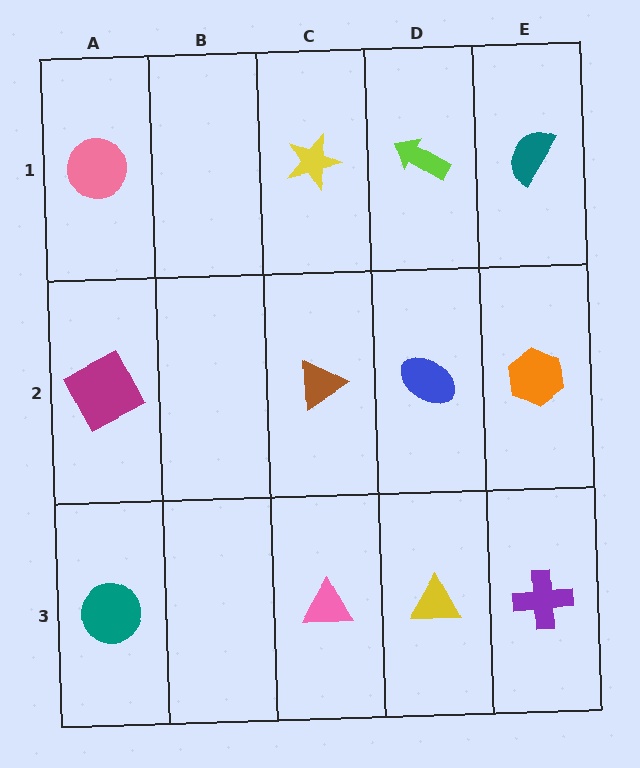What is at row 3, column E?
A purple cross.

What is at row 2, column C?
A brown triangle.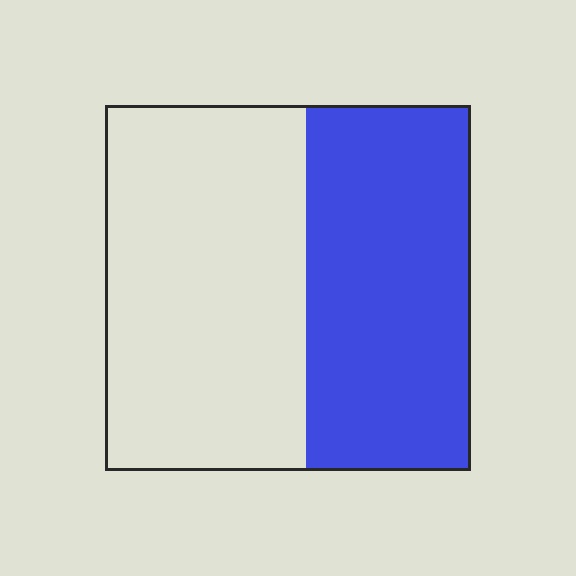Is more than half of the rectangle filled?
No.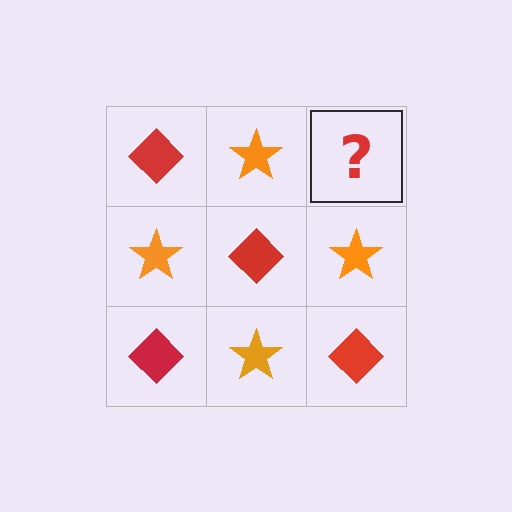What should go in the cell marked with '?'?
The missing cell should contain a red diamond.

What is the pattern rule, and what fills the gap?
The rule is that it alternates red diamond and orange star in a checkerboard pattern. The gap should be filled with a red diamond.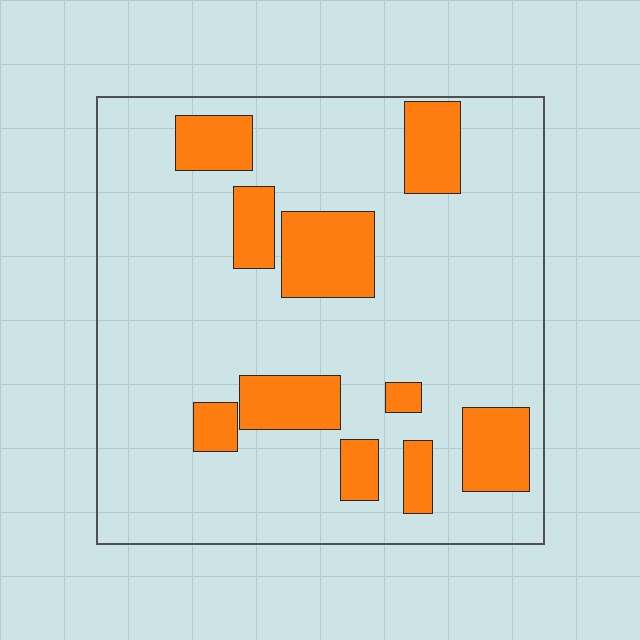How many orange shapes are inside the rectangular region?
10.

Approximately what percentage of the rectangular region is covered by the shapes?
Approximately 20%.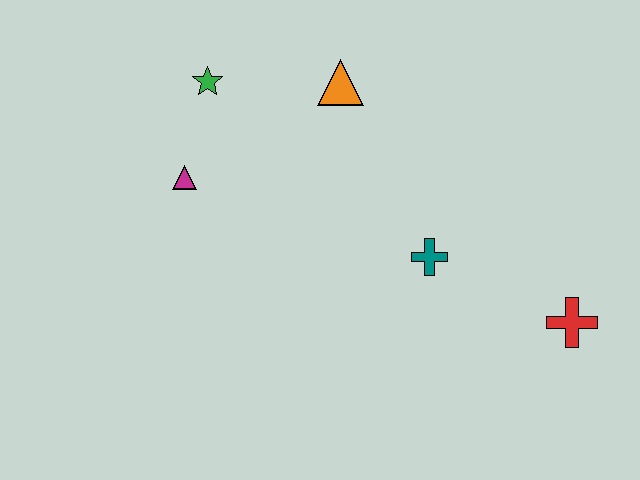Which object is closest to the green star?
The magenta triangle is closest to the green star.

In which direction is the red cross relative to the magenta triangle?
The red cross is to the right of the magenta triangle.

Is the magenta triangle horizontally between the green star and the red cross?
No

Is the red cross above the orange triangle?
No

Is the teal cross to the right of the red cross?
No